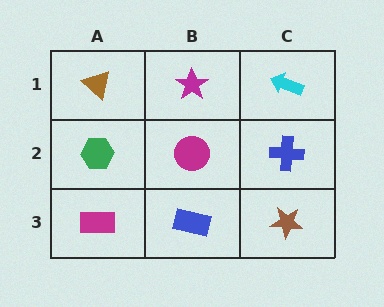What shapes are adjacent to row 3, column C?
A blue cross (row 2, column C), a blue rectangle (row 3, column B).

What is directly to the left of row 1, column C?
A magenta star.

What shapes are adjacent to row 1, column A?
A green hexagon (row 2, column A), a magenta star (row 1, column B).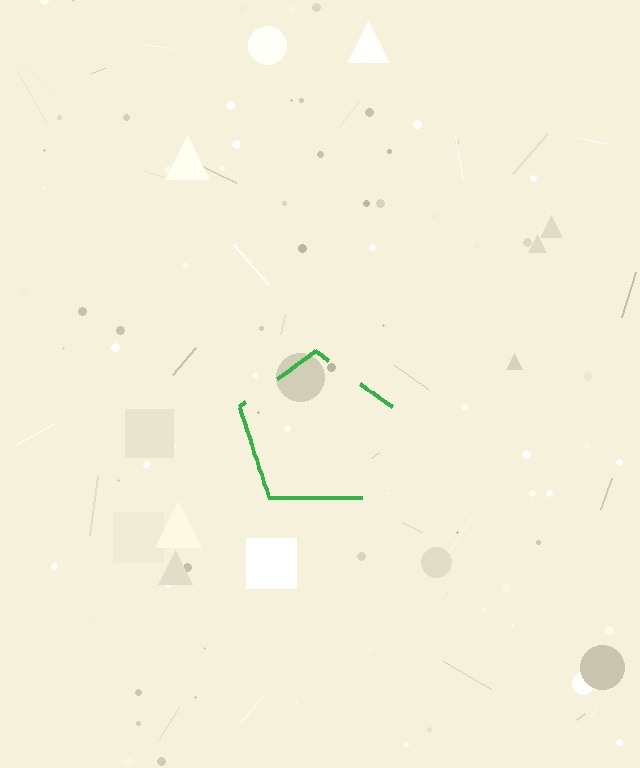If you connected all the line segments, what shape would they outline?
They would outline a pentagon.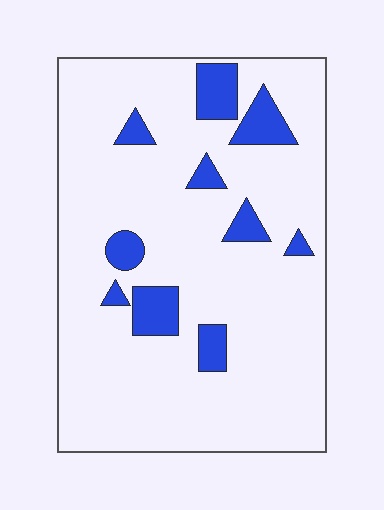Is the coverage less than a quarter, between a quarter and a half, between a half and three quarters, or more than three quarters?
Less than a quarter.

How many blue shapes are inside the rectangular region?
10.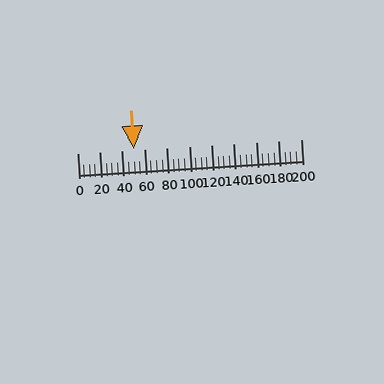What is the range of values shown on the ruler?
The ruler shows values from 0 to 200.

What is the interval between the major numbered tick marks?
The major tick marks are spaced 20 units apart.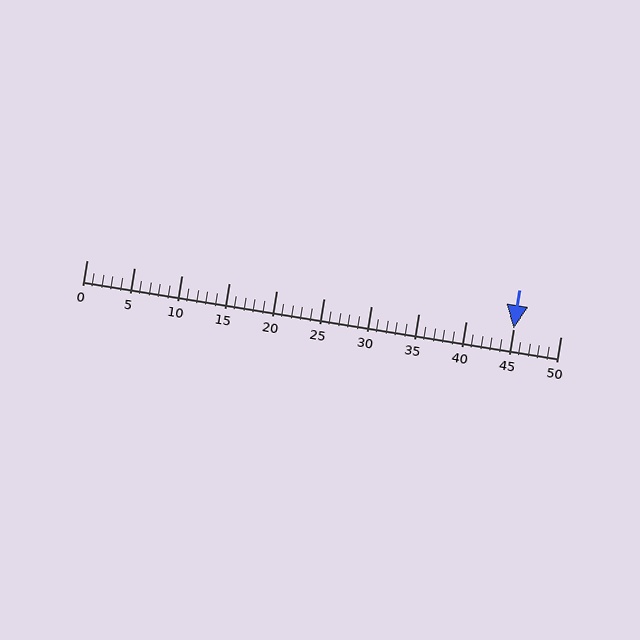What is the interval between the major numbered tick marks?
The major tick marks are spaced 5 units apart.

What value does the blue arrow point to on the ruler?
The blue arrow points to approximately 45.